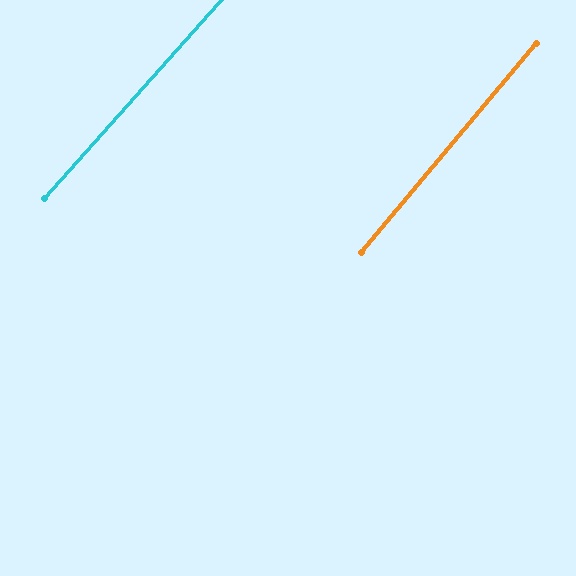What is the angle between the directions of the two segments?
Approximately 2 degrees.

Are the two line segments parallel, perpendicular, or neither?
Parallel — their directions differ by only 1.8°.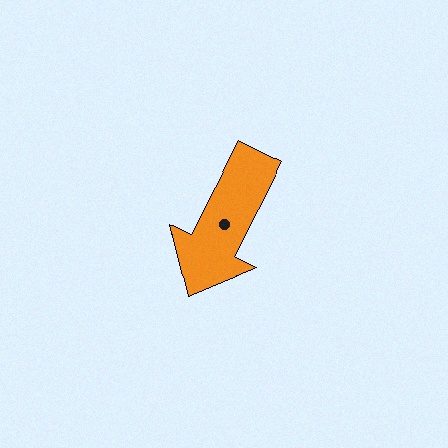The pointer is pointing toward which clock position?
Roughly 7 o'clock.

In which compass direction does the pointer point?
Southwest.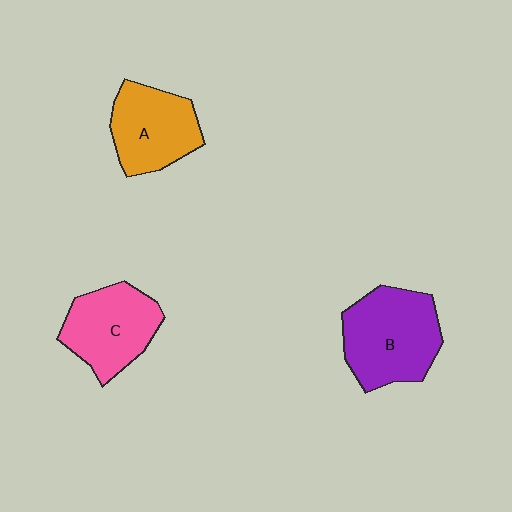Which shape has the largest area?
Shape B (purple).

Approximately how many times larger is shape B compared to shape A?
Approximately 1.3 times.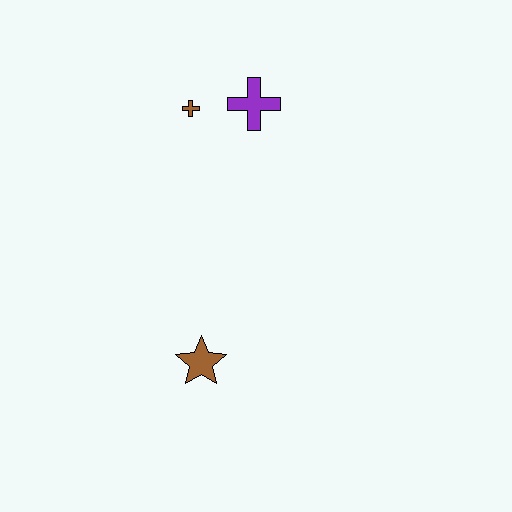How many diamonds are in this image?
There are no diamonds.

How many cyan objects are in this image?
There are no cyan objects.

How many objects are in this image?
There are 3 objects.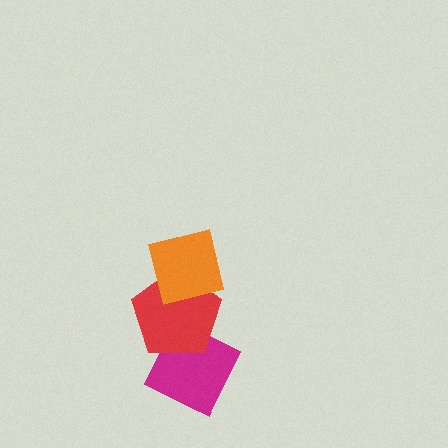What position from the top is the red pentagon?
The red pentagon is 2nd from the top.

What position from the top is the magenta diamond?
The magenta diamond is 3rd from the top.